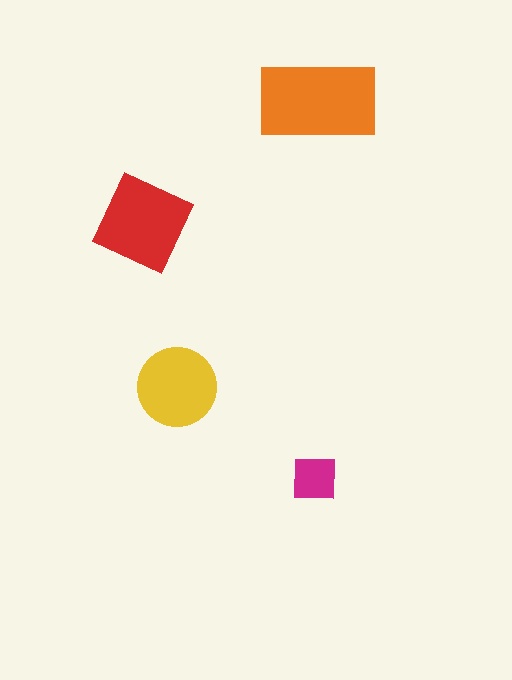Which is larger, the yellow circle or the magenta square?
The yellow circle.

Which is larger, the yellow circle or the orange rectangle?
The orange rectangle.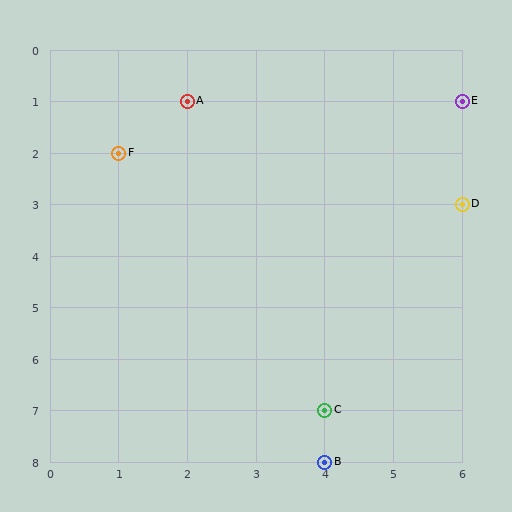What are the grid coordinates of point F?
Point F is at grid coordinates (1, 2).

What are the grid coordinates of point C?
Point C is at grid coordinates (4, 7).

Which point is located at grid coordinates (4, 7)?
Point C is at (4, 7).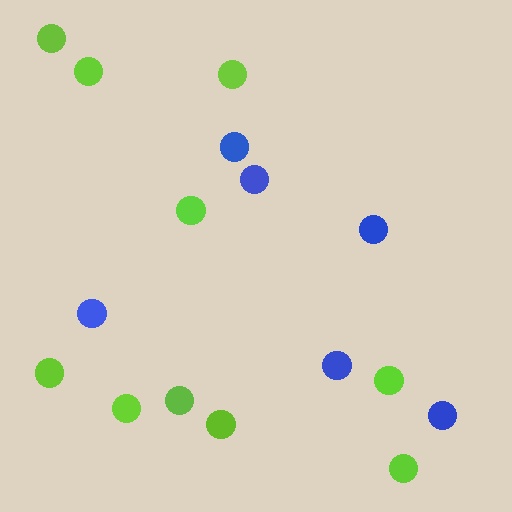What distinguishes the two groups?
There are 2 groups: one group of lime circles (10) and one group of blue circles (6).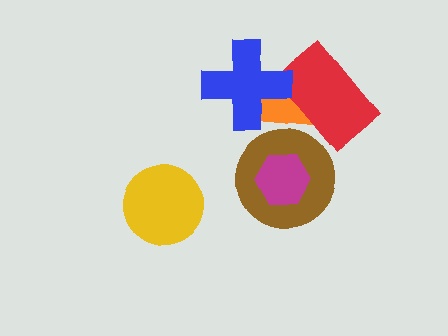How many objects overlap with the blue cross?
2 objects overlap with the blue cross.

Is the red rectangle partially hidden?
Yes, it is partially covered by another shape.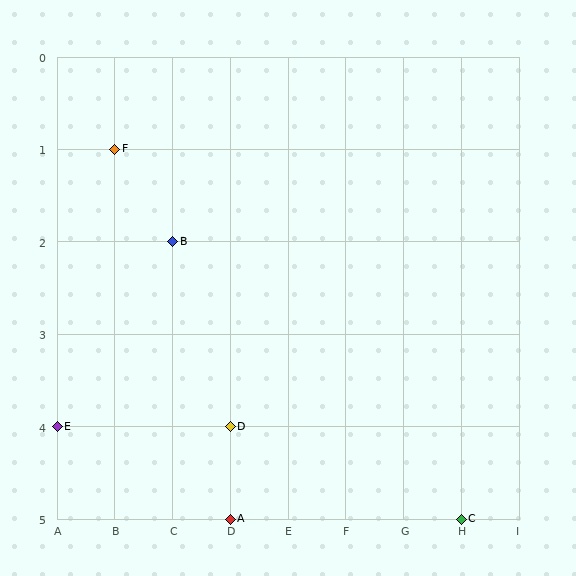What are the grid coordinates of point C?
Point C is at grid coordinates (H, 5).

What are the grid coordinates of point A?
Point A is at grid coordinates (D, 5).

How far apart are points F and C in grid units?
Points F and C are 6 columns and 4 rows apart (about 7.2 grid units diagonally).